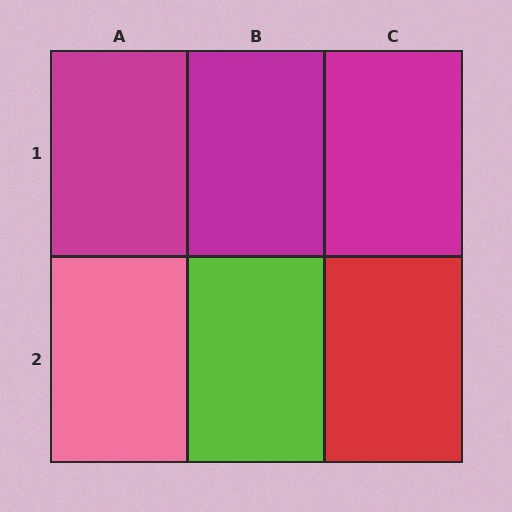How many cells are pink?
1 cell is pink.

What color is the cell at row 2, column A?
Pink.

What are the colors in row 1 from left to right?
Magenta, magenta, magenta.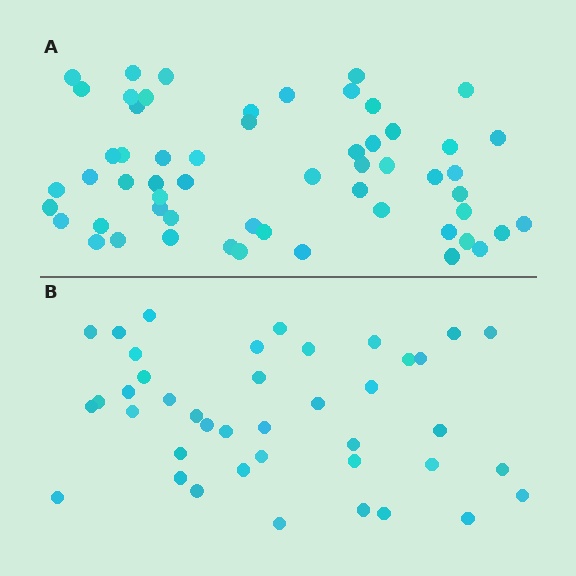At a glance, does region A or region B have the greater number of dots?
Region A (the top region) has more dots.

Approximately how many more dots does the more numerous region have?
Region A has approximately 15 more dots than region B.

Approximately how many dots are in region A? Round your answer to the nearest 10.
About 60 dots. (The exact count is 57, which rounds to 60.)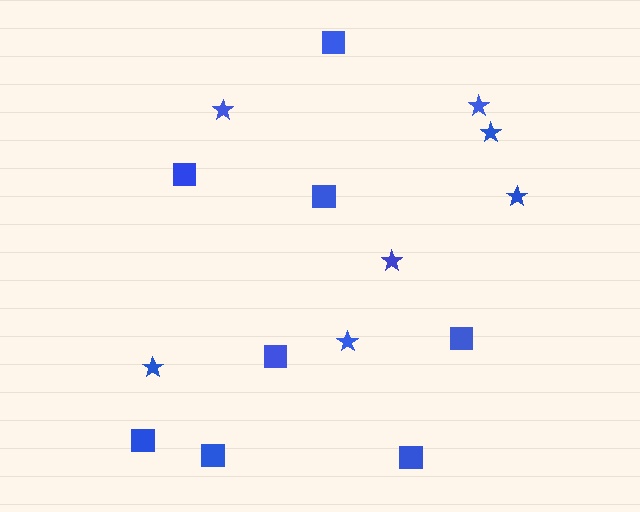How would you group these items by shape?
There are 2 groups: one group of squares (8) and one group of stars (7).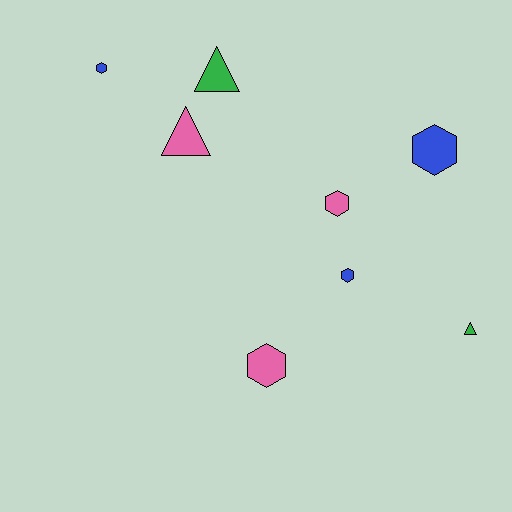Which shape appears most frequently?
Hexagon, with 5 objects.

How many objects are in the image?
There are 8 objects.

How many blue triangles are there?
There are no blue triangles.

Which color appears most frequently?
Pink, with 3 objects.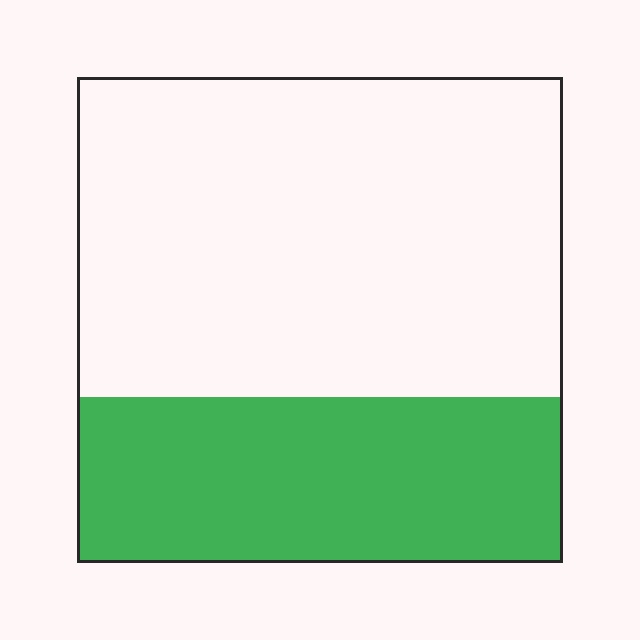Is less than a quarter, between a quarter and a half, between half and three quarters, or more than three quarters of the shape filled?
Between a quarter and a half.